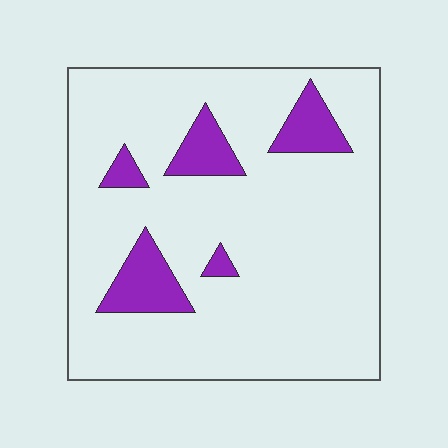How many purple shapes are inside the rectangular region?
5.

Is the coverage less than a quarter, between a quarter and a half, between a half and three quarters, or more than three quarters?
Less than a quarter.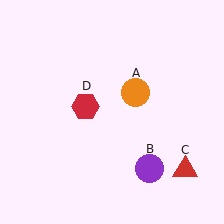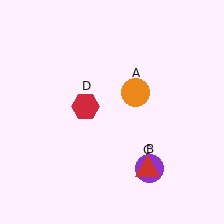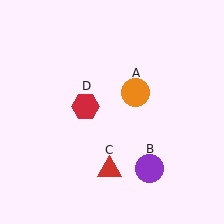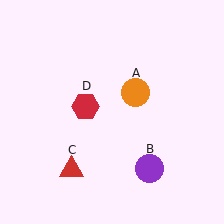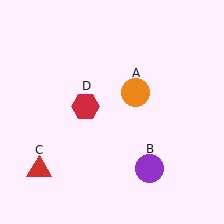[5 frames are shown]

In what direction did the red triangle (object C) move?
The red triangle (object C) moved left.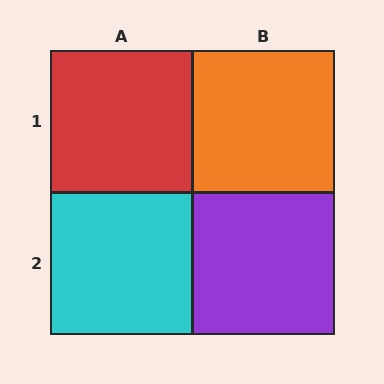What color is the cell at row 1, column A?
Red.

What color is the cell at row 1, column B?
Orange.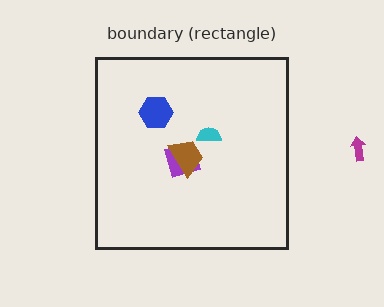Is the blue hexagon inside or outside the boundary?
Inside.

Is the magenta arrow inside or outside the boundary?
Outside.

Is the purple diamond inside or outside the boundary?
Inside.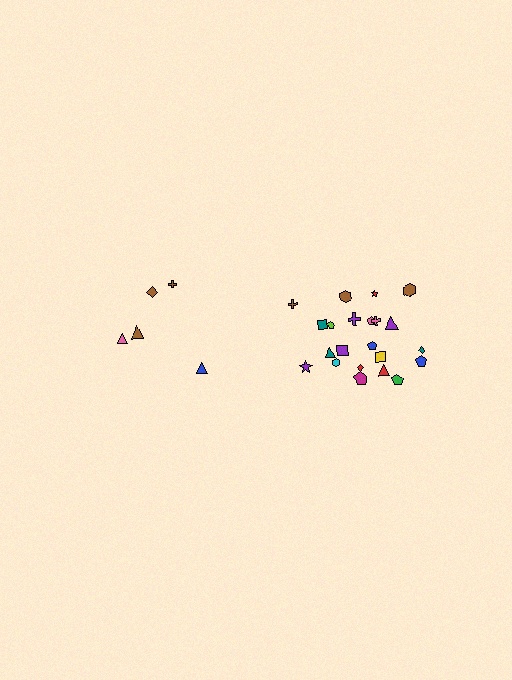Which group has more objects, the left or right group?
The right group.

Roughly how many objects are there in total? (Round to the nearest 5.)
Roughly 25 objects in total.